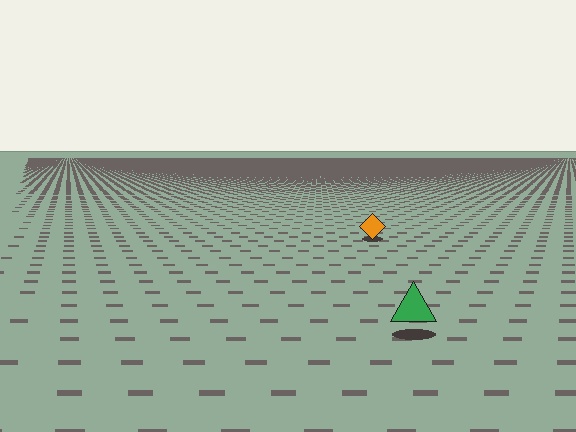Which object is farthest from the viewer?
The orange diamond is farthest from the viewer. It appears smaller and the ground texture around it is denser.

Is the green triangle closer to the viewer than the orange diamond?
Yes. The green triangle is closer — you can tell from the texture gradient: the ground texture is coarser near it.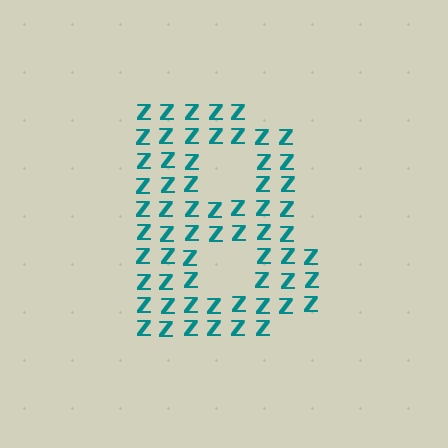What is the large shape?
The large shape is the letter B.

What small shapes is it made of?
It is made of small letter Z's.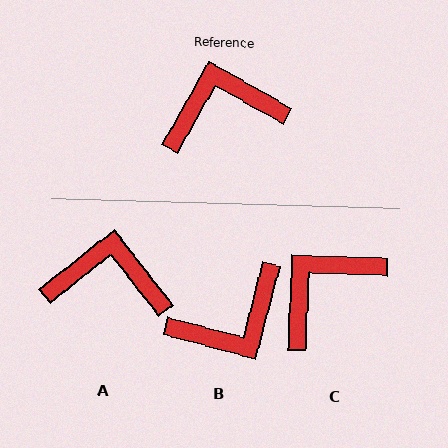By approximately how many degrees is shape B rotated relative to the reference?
Approximately 165 degrees clockwise.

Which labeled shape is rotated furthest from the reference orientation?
B, about 165 degrees away.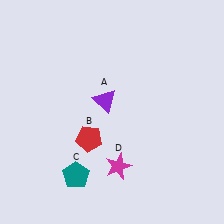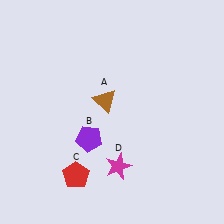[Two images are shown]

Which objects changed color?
A changed from purple to brown. B changed from red to purple. C changed from teal to red.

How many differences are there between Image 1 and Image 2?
There are 3 differences between the two images.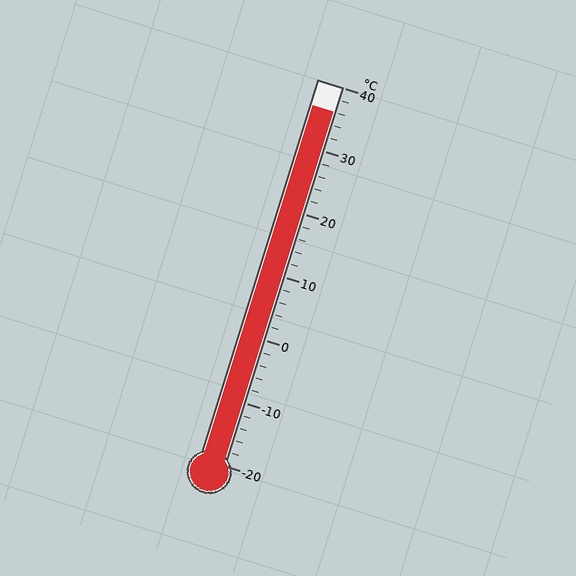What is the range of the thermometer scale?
The thermometer scale ranges from -20°C to 40°C.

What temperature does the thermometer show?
The thermometer shows approximately 36°C.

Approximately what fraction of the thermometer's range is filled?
The thermometer is filled to approximately 95% of its range.